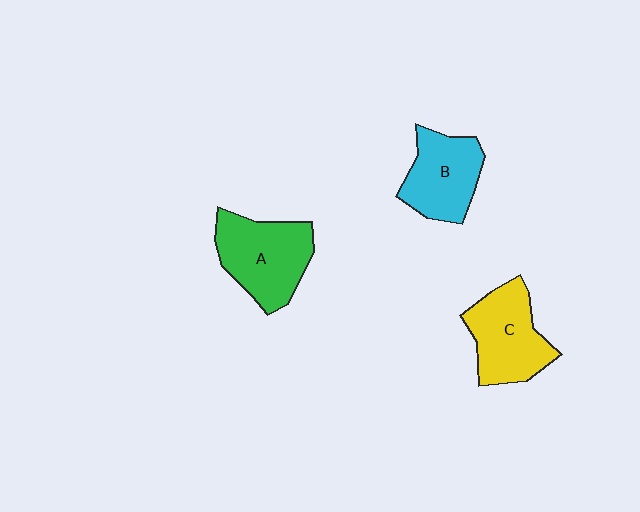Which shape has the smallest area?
Shape B (cyan).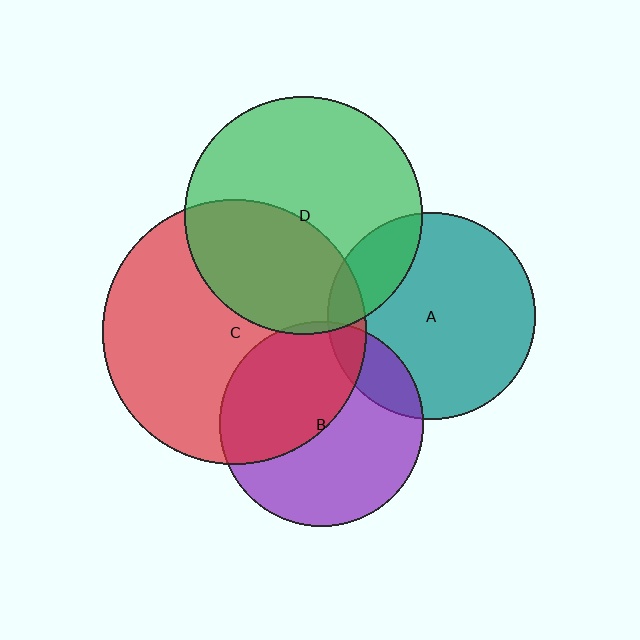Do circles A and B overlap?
Yes.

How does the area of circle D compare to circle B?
Approximately 1.4 times.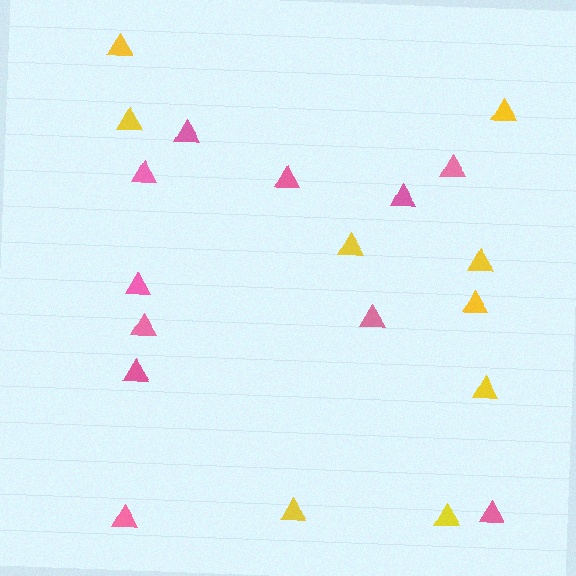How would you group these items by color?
There are 2 groups: one group of pink triangles (11) and one group of yellow triangles (9).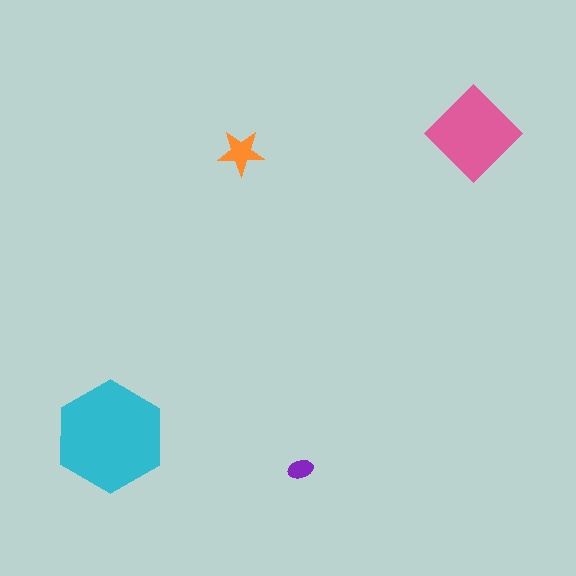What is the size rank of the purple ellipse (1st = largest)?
4th.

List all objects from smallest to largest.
The purple ellipse, the orange star, the pink diamond, the cyan hexagon.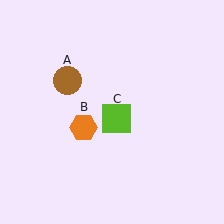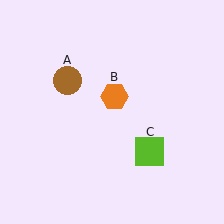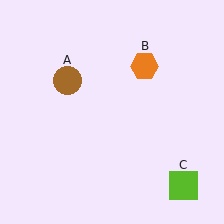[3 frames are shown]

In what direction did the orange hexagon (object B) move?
The orange hexagon (object B) moved up and to the right.